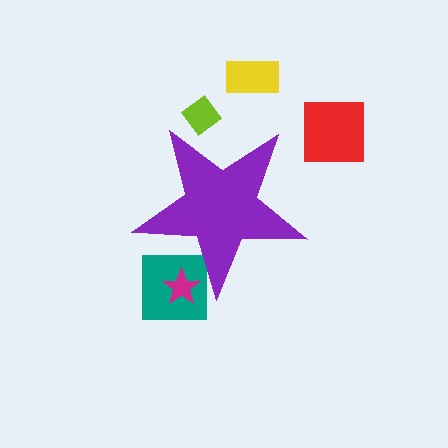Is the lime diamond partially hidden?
Yes, the lime diamond is partially hidden behind the purple star.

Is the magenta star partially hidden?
Yes, the magenta star is partially hidden behind the purple star.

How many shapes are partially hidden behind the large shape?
3 shapes are partially hidden.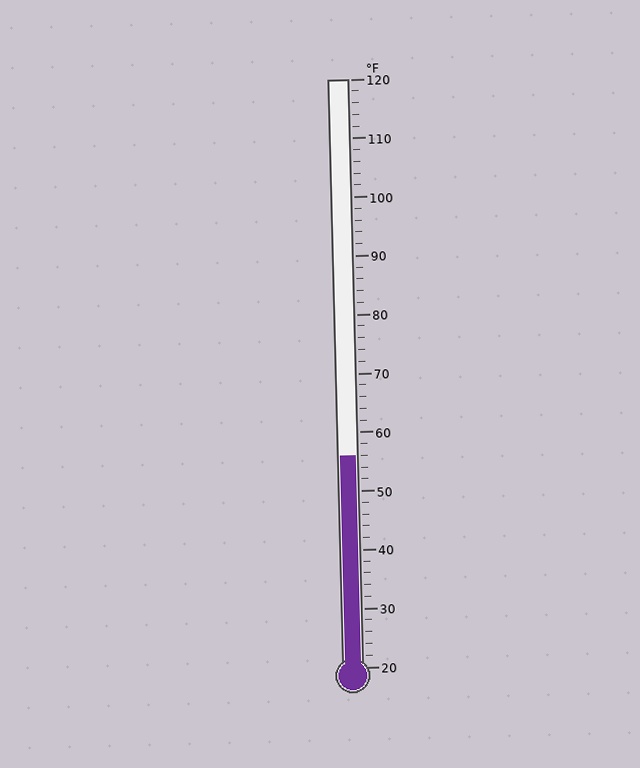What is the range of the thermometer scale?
The thermometer scale ranges from 20°F to 120°F.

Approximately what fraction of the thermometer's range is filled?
The thermometer is filled to approximately 35% of its range.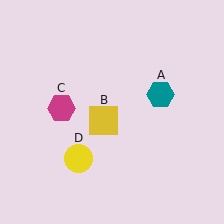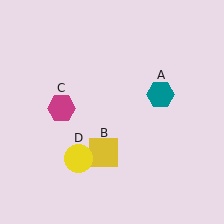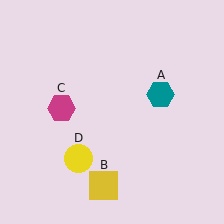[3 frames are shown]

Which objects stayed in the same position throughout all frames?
Teal hexagon (object A) and magenta hexagon (object C) and yellow circle (object D) remained stationary.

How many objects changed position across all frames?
1 object changed position: yellow square (object B).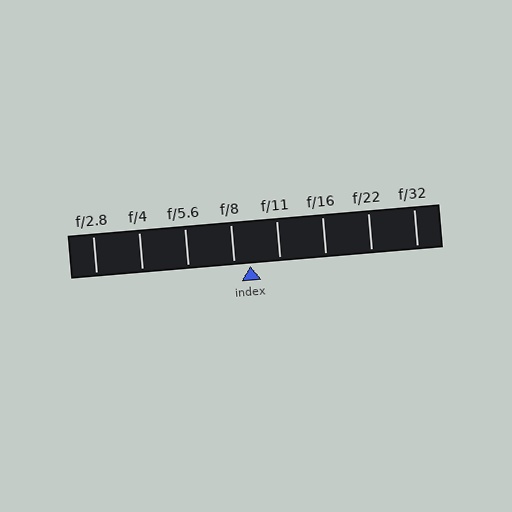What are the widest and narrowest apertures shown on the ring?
The widest aperture shown is f/2.8 and the narrowest is f/32.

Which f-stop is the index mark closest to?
The index mark is closest to f/8.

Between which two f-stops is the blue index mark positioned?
The index mark is between f/8 and f/11.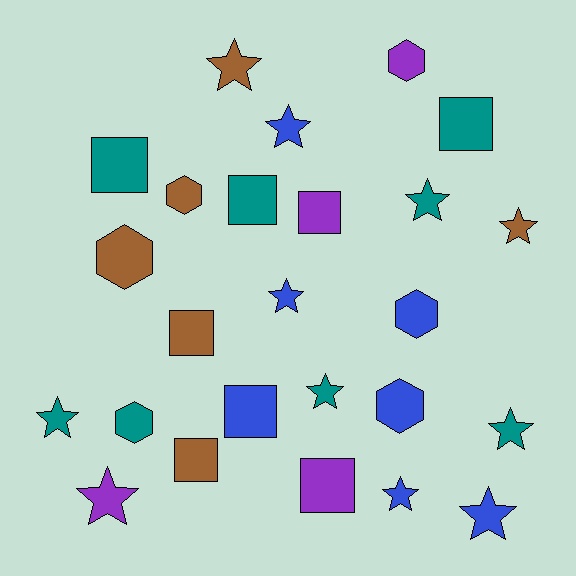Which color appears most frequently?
Teal, with 8 objects.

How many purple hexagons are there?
There is 1 purple hexagon.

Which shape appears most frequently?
Star, with 11 objects.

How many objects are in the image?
There are 25 objects.